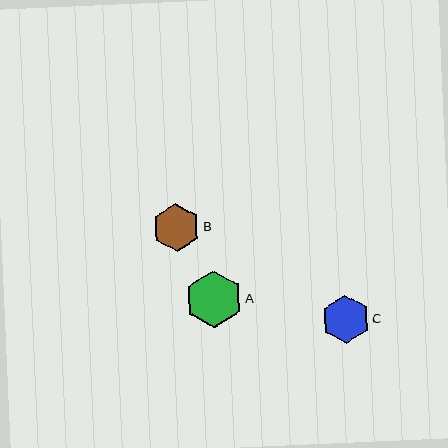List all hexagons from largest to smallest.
From largest to smallest: A, B, C.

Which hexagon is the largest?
Hexagon A is the largest with a size of approximately 57 pixels.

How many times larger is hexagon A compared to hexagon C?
Hexagon A is approximately 1.2 times the size of hexagon C.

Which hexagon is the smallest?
Hexagon C is the smallest with a size of approximately 47 pixels.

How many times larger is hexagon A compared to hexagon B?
Hexagon A is approximately 1.2 times the size of hexagon B.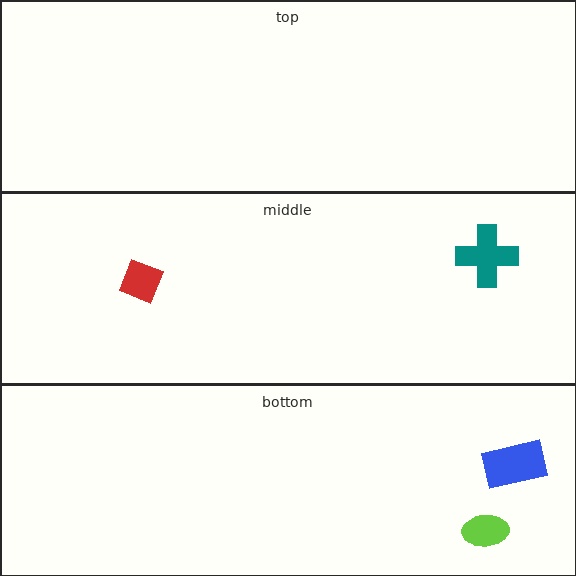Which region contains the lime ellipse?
The bottom region.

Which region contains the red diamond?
The middle region.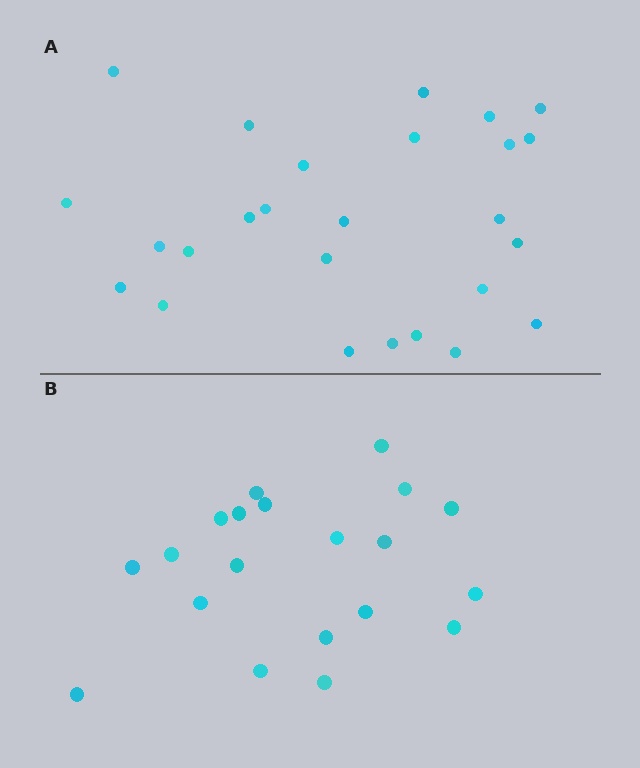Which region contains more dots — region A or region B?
Region A (the top region) has more dots.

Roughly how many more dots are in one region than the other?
Region A has about 6 more dots than region B.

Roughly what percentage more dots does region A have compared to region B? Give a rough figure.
About 30% more.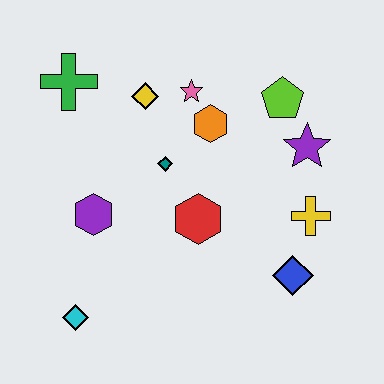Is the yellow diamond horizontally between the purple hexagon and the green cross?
No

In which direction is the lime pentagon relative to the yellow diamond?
The lime pentagon is to the right of the yellow diamond.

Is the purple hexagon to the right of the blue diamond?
No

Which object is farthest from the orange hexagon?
The cyan diamond is farthest from the orange hexagon.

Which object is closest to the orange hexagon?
The pink star is closest to the orange hexagon.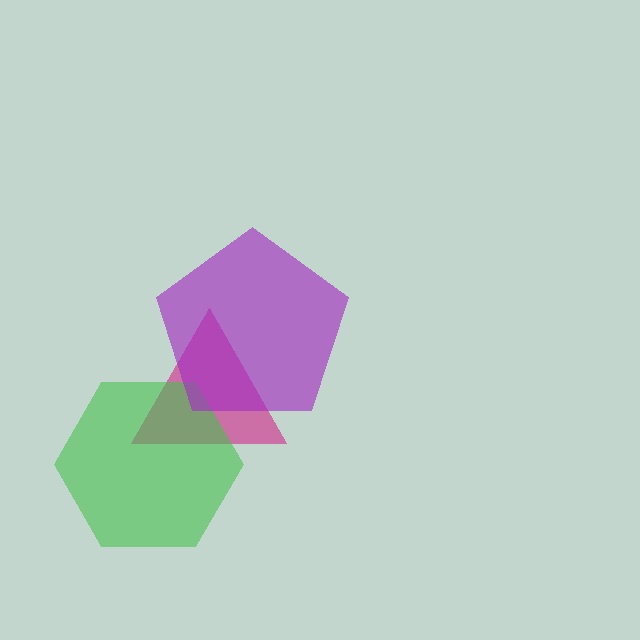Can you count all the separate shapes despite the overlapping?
Yes, there are 3 separate shapes.